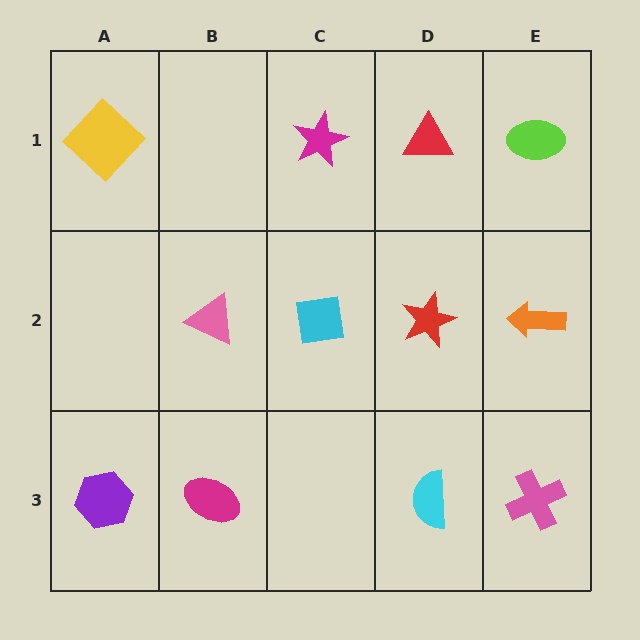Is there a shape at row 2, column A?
No, that cell is empty.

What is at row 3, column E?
A pink cross.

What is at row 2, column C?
A cyan square.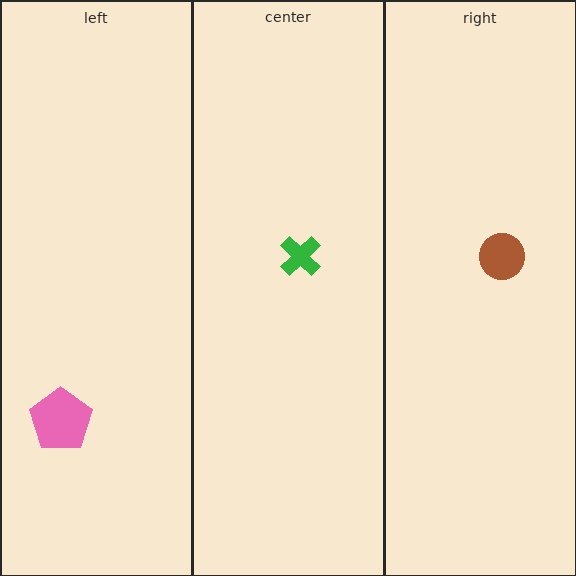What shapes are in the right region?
The brown circle.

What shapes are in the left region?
The pink pentagon.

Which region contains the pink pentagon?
The left region.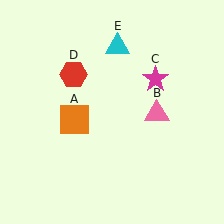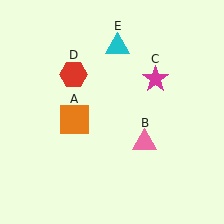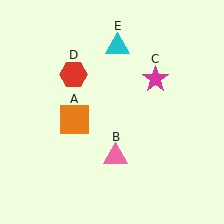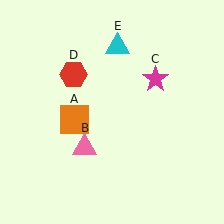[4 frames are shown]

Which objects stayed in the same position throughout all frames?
Orange square (object A) and magenta star (object C) and red hexagon (object D) and cyan triangle (object E) remained stationary.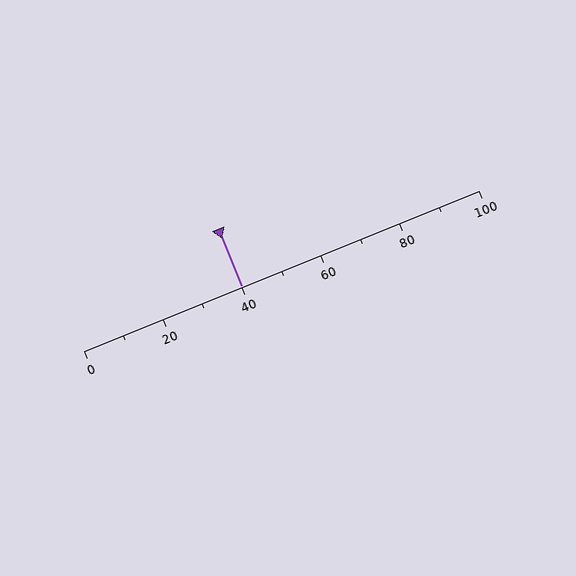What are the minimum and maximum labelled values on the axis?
The axis runs from 0 to 100.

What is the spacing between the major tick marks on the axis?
The major ticks are spaced 20 apart.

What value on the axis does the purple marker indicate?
The marker indicates approximately 40.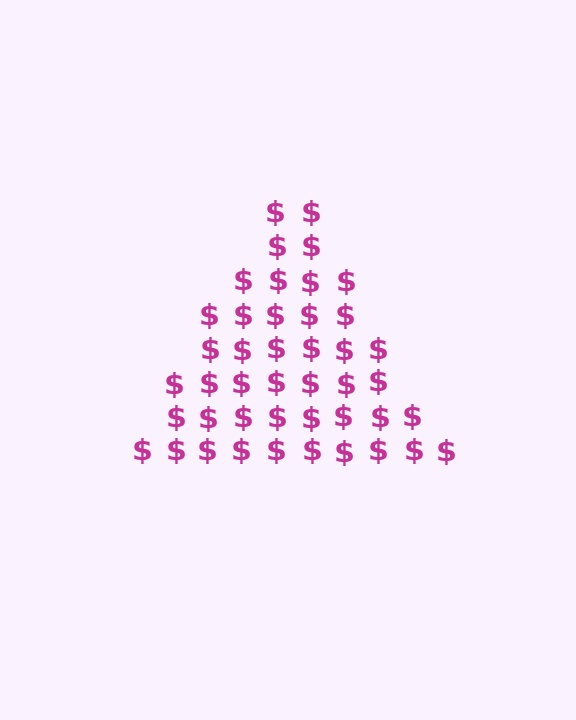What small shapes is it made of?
It is made of small dollar signs.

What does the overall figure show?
The overall figure shows a triangle.